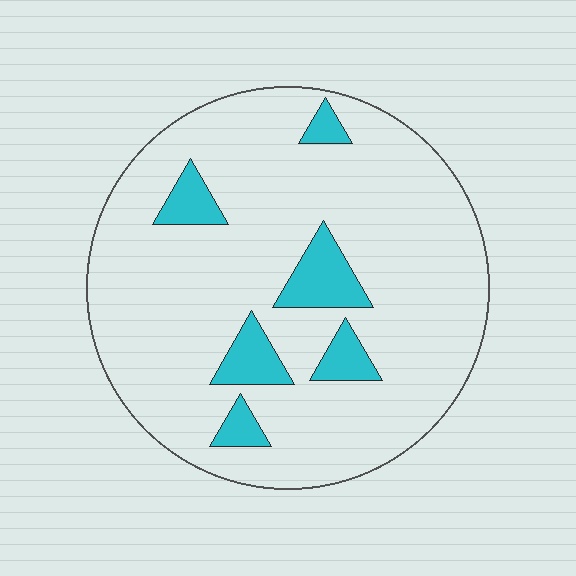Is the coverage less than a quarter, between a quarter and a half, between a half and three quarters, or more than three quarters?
Less than a quarter.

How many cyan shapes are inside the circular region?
6.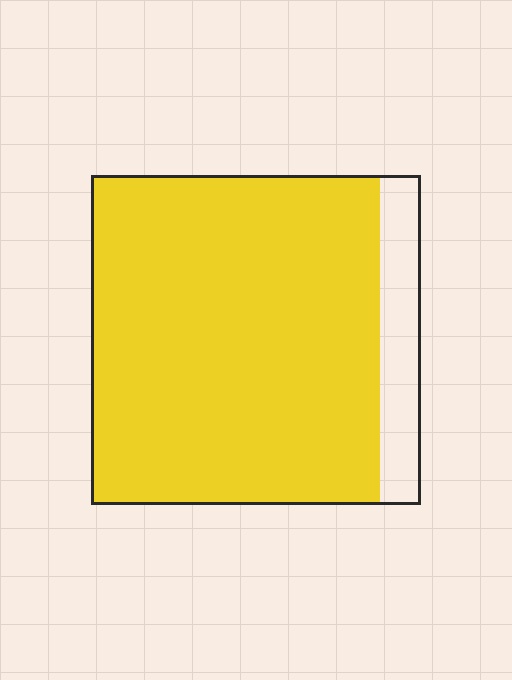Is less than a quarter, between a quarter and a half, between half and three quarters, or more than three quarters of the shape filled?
More than three quarters.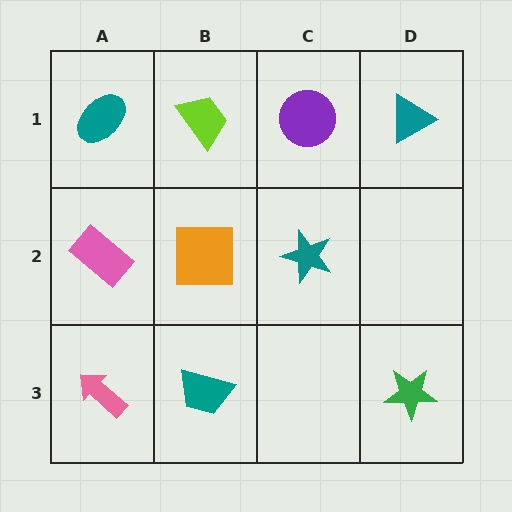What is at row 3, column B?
A teal trapezoid.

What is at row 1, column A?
A teal ellipse.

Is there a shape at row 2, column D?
No, that cell is empty.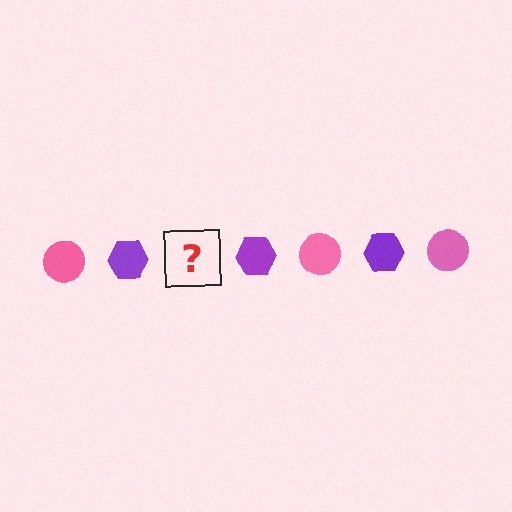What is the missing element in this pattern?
The missing element is a pink circle.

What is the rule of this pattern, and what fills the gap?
The rule is that the pattern alternates between pink circle and purple hexagon. The gap should be filled with a pink circle.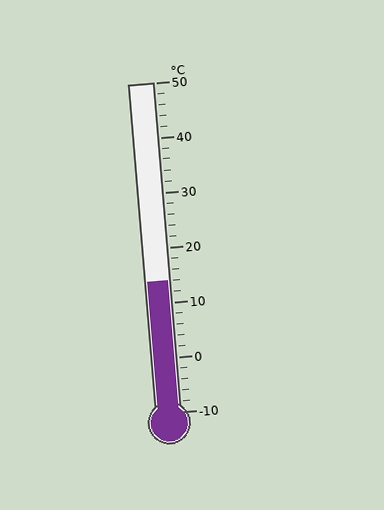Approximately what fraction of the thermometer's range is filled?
The thermometer is filled to approximately 40% of its range.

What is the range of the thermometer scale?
The thermometer scale ranges from -10°C to 50°C.